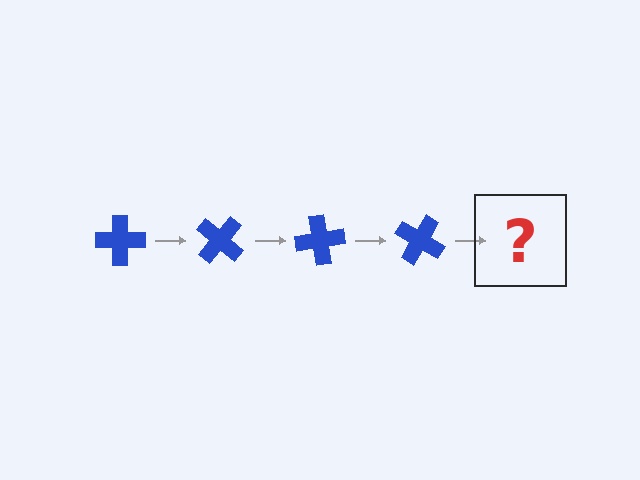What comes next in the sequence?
The next element should be a blue cross rotated 160 degrees.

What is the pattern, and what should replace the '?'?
The pattern is that the cross rotates 40 degrees each step. The '?' should be a blue cross rotated 160 degrees.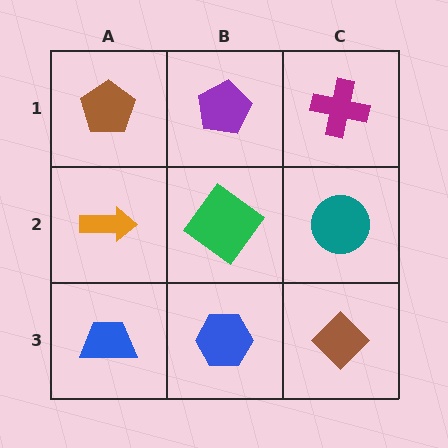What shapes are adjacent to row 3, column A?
An orange arrow (row 2, column A), a blue hexagon (row 3, column B).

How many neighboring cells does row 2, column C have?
3.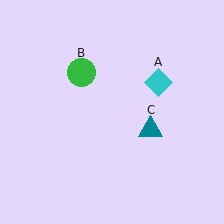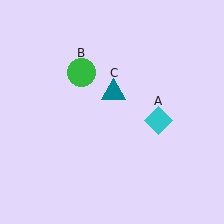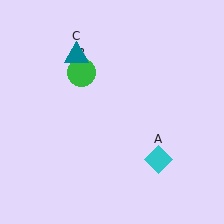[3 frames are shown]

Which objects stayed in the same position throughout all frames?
Green circle (object B) remained stationary.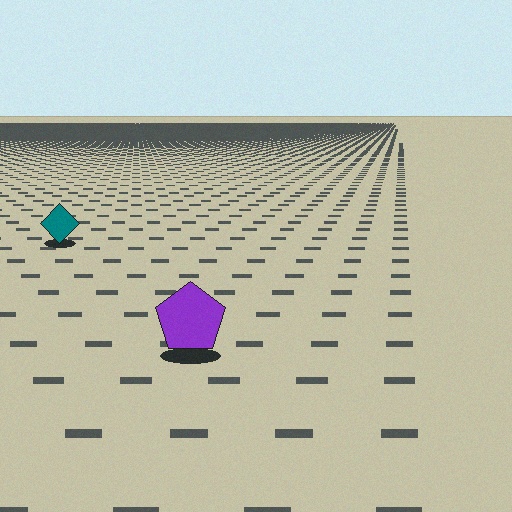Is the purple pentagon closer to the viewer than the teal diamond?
Yes. The purple pentagon is closer — you can tell from the texture gradient: the ground texture is coarser near it.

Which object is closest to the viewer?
The purple pentagon is closest. The texture marks near it are larger and more spread out.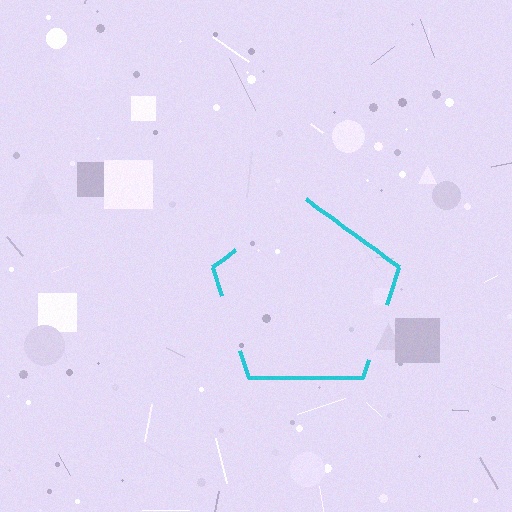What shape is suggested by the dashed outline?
The dashed outline suggests a pentagon.